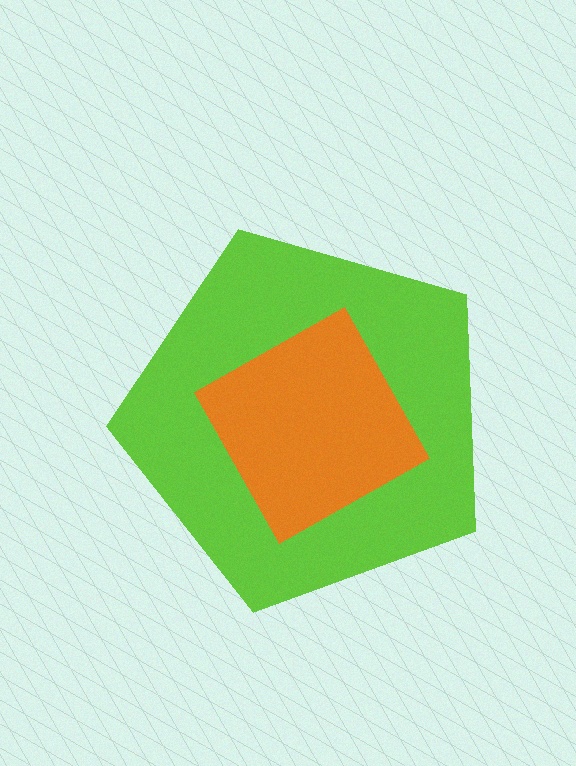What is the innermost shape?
The orange square.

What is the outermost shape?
The lime pentagon.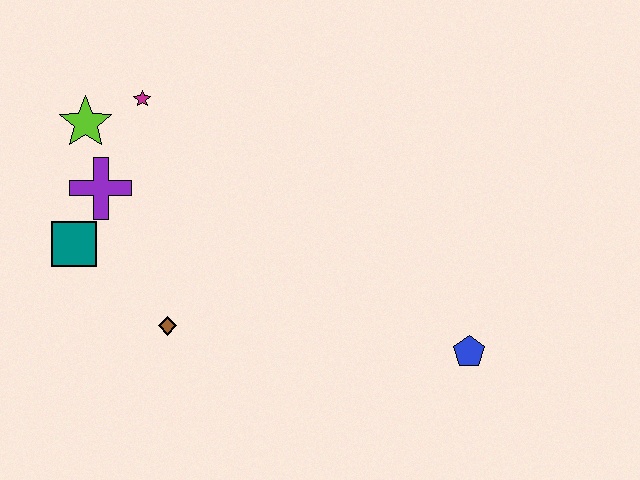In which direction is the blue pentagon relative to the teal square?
The blue pentagon is to the right of the teal square.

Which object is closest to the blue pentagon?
The brown diamond is closest to the blue pentagon.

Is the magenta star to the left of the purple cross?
No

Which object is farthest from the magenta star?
The blue pentagon is farthest from the magenta star.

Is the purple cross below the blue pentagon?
No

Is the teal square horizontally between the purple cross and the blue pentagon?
No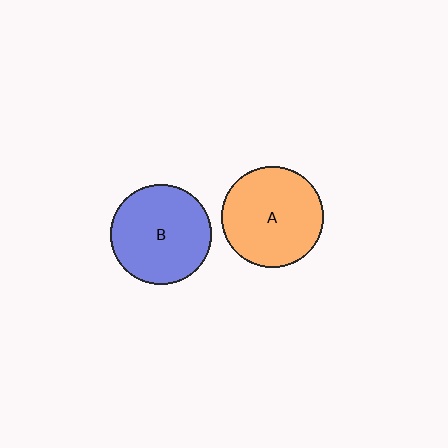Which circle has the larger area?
Circle A (orange).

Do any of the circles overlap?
No, none of the circles overlap.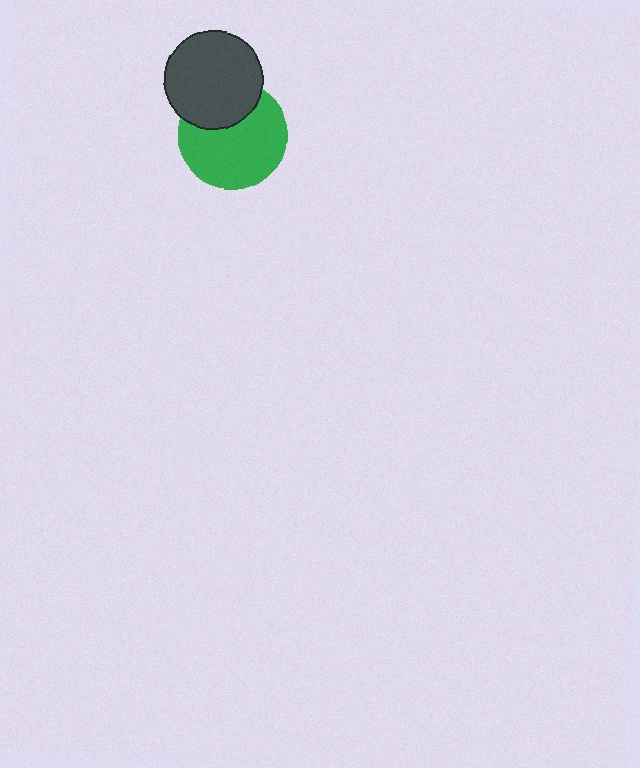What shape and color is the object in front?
The object in front is a dark gray circle.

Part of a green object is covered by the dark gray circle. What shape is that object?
It is a circle.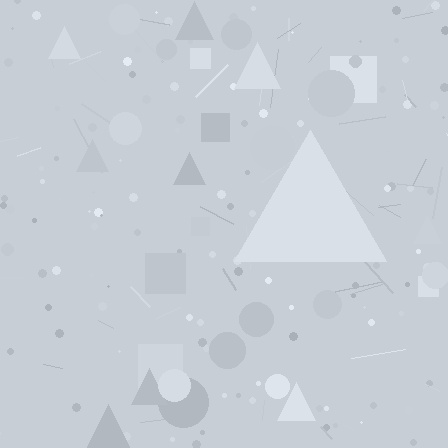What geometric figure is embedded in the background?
A triangle is embedded in the background.